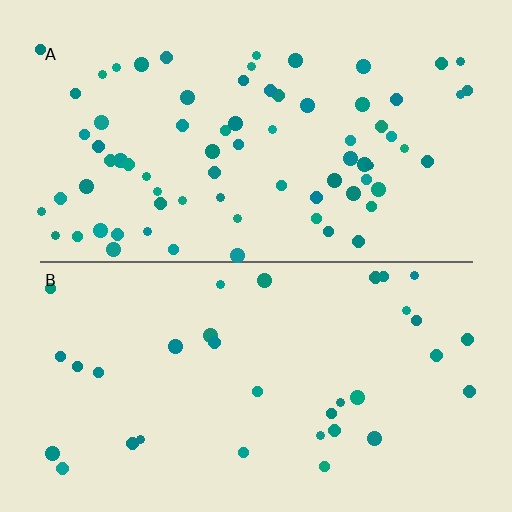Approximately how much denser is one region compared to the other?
Approximately 2.2× — region A over region B.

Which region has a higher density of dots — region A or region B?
A (the top).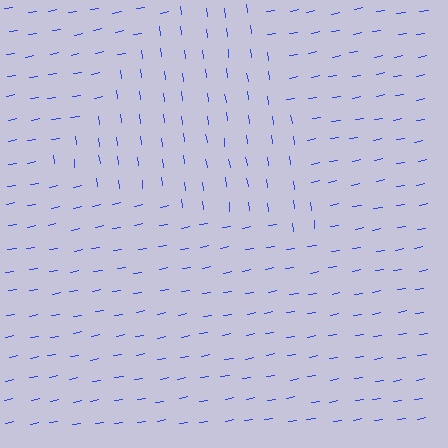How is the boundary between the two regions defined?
The boundary is defined purely by a change in line orientation (approximately 87 degrees difference). All lines are the same color and thickness.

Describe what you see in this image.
The image is filled with small blue line segments. A triangle region in the image has lines oriented differently from the surrounding lines, creating a visible texture boundary.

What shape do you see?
I see a triangle.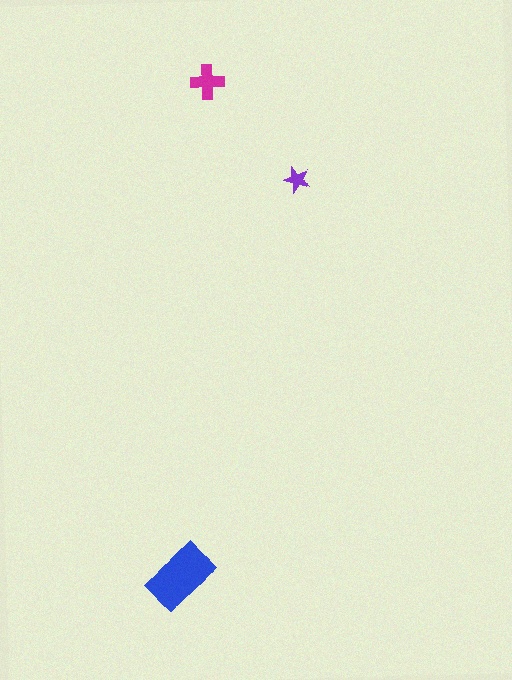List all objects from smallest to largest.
The purple star, the magenta cross, the blue rectangle.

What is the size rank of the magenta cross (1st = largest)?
2nd.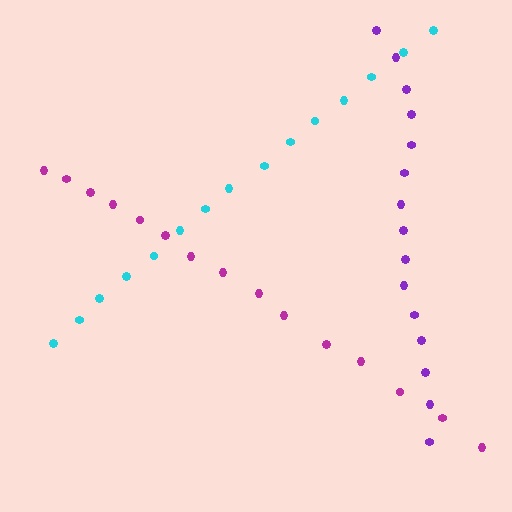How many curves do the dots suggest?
There are 3 distinct paths.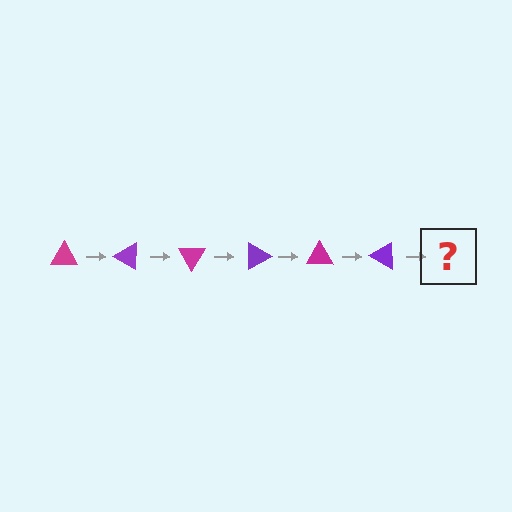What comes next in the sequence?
The next element should be a magenta triangle, rotated 180 degrees from the start.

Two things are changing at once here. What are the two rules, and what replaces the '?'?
The two rules are that it rotates 30 degrees each step and the color cycles through magenta and purple. The '?' should be a magenta triangle, rotated 180 degrees from the start.